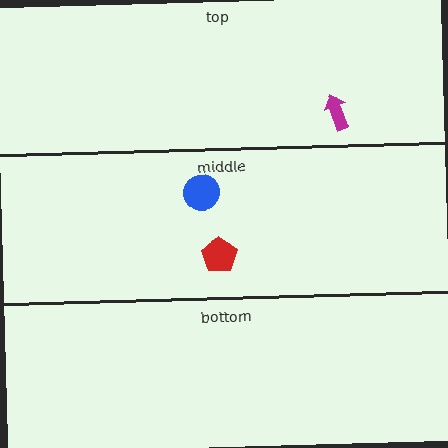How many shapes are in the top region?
1.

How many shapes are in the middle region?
2.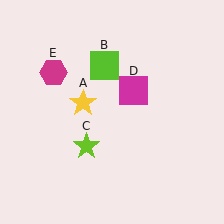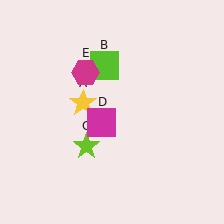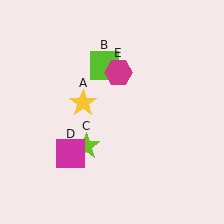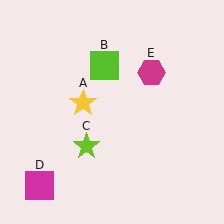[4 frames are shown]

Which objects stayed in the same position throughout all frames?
Yellow star (object A) and lime square (object B) and lime star (object C) remained stationary.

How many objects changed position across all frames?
2 objects changed position: magenta square (object D), magenta hexagon (object E).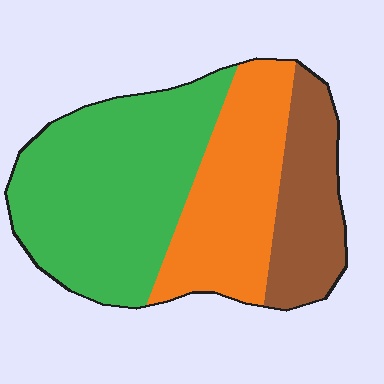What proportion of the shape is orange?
Orange takes up about one third (1/3) of the shape.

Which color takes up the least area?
Brown, at roughly 20%.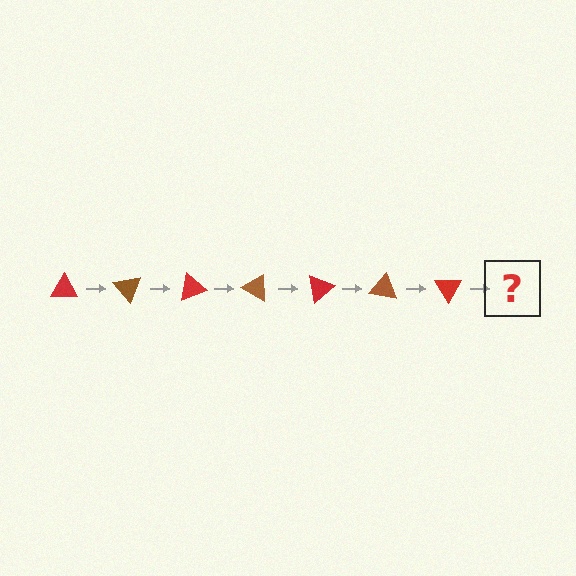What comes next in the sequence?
The next element should be a brown triangle, rotated 350 degrees from the start.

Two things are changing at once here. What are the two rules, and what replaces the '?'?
The two rules are that it rotates 50 degrees each step and the color cycles through red and brown. The '?' should be a brown triangle, rotated 350 degrees from the start.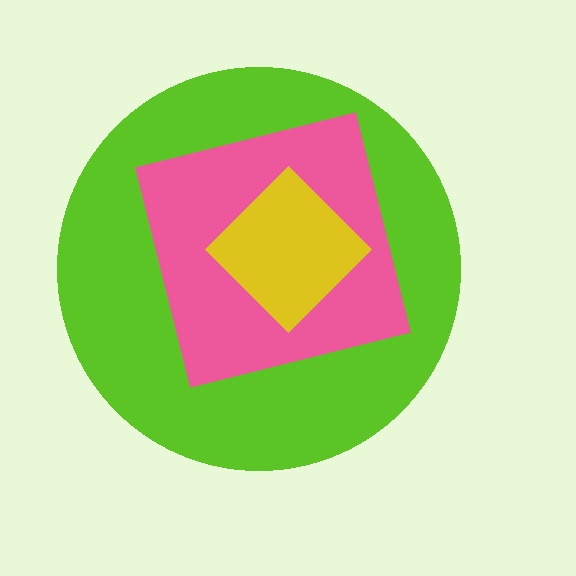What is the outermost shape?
The lime circle.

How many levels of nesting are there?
3.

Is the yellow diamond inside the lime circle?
Yes.